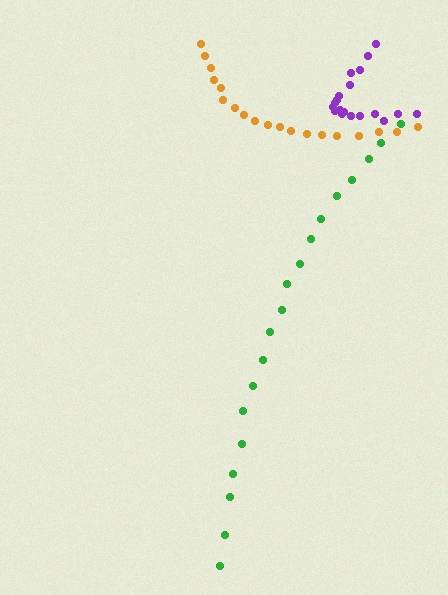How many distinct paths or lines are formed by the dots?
There are 3 distinct paths.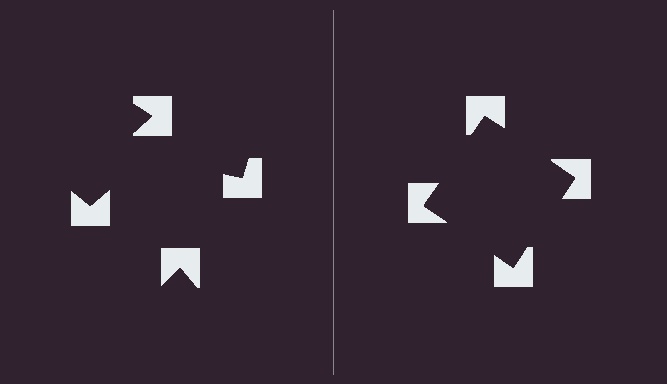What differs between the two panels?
The notched squares are positioned identically on both sides; only the wedge orientations differ. On the right they align to a square; on the left they are misaligned.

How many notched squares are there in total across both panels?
8 — 4 on each side.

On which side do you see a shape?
An illusory square appears on the right side. On the left side the wedge cuts are rotated, so no coherent shape forms.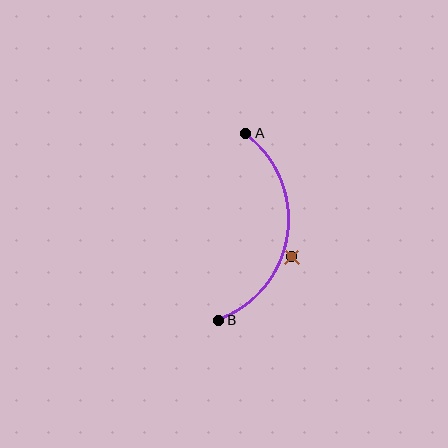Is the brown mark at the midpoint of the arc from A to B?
No — the brown mark does not lie on the arc at all. It sits slightly outside the curve.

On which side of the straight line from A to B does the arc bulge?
The arc bulges to the right of the straight line connecting A and B.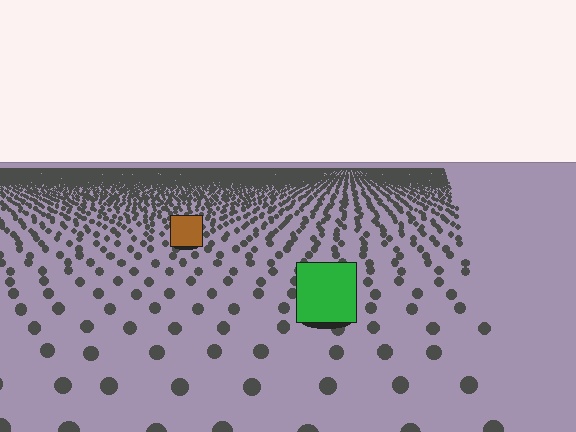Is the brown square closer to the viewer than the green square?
No. The green square is closer — you can tell from the texture gradient: the ground texture is coarser near it.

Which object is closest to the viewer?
The green square is closest. The texture marks near it are larger and more spread out.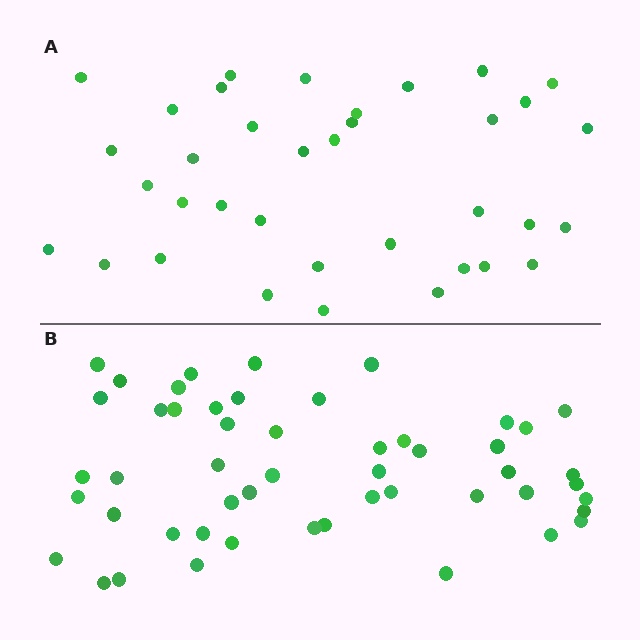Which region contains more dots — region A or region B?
Region B (the bottom region) has more dots.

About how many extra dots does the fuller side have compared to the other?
Region B has approximately 15 more dots than region A.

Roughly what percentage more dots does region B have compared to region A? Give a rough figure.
About 40% more.